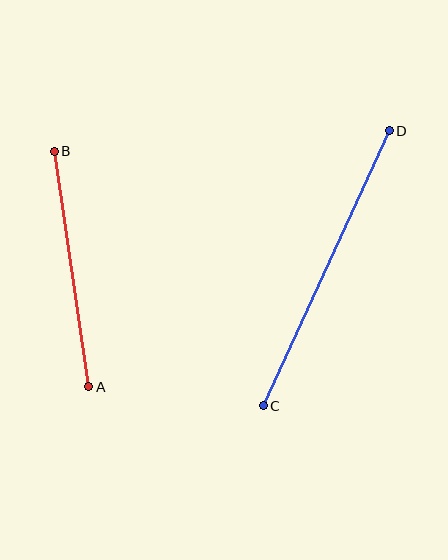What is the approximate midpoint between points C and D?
The midpoint is at approximately (326, 268) pixels.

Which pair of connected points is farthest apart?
Points C and D are farthest apart.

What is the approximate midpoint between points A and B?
The midpoint is at approximately (71, 269) pixels.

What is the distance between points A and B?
The distance is approximately 238 pixels.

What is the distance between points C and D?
The distance is approximately 303 pixels.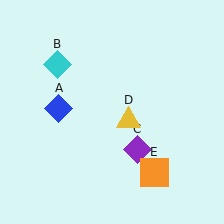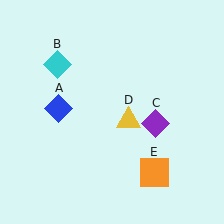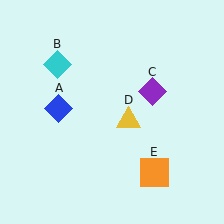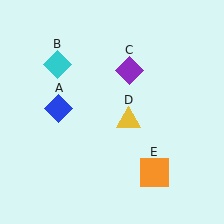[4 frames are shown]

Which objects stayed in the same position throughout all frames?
Blue diamond (object A) and cyan diamond (object B) and yellow triangle (object D) and orange square (object E) remained stationary.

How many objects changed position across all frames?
1 object changed position: purple diamond (object C).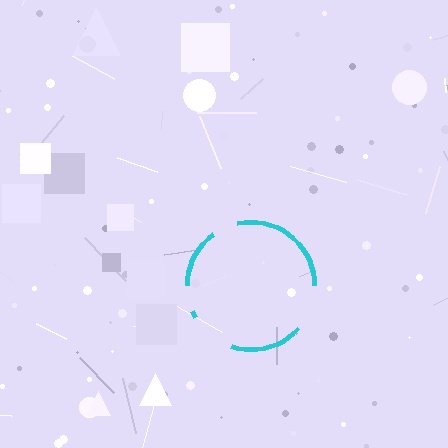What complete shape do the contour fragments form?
The contour fragments form a circle.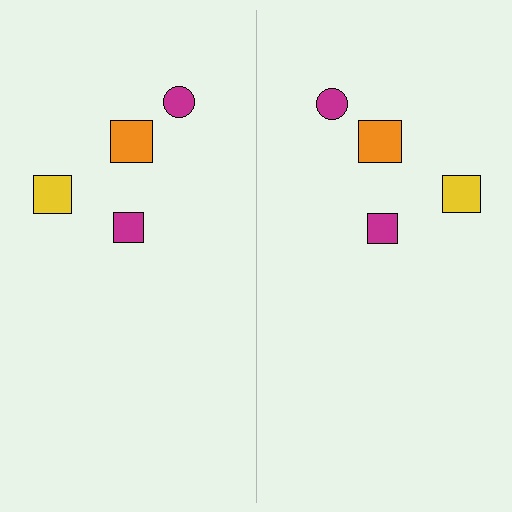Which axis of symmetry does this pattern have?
The pattern has a vertical axis of symmetry running through the center of the image.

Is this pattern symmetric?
Yes, this pattern has bilateral (reflection) symmetry.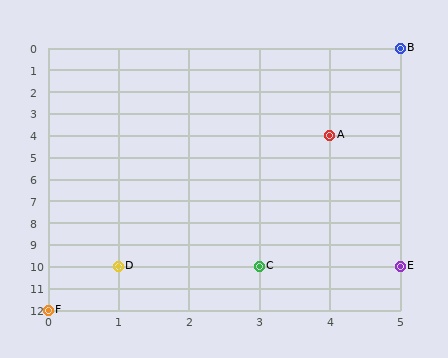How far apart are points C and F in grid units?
Points C and F are 3 columns and 2 rows apart (about 3.6 grid units diagonally).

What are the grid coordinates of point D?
Point D is at grid coordinates (1, 10).